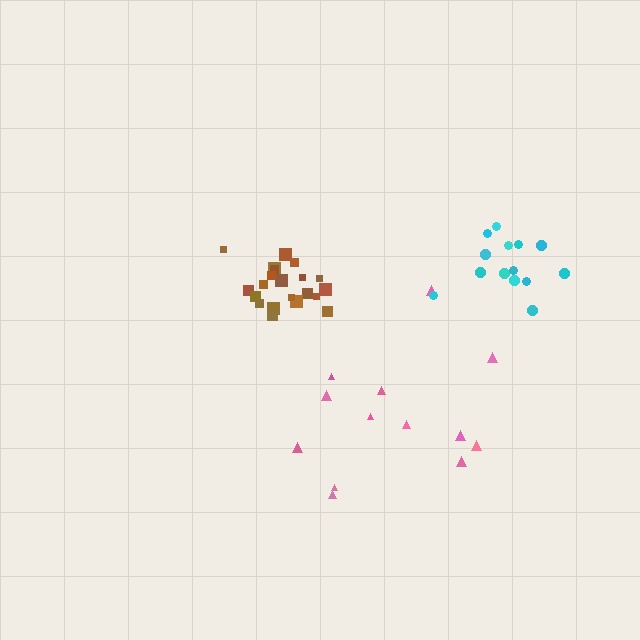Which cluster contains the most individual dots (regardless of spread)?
Brown (21).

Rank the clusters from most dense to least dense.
brown, cyan, pink.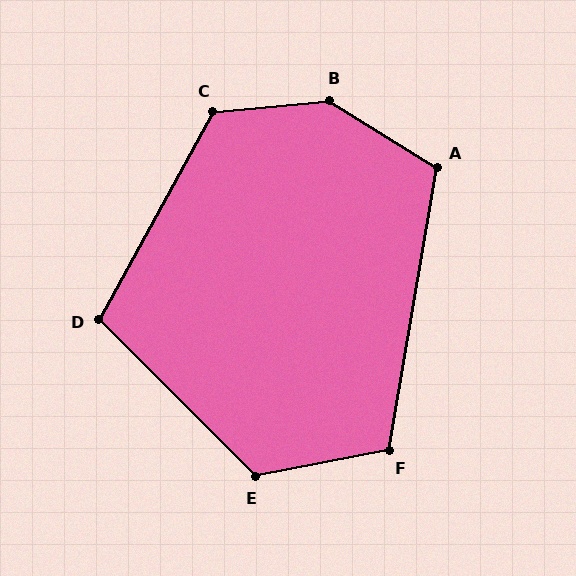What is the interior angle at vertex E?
Approximately 124 degrees (obtuse).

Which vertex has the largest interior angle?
B, at approximately 143 degrees.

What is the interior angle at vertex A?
Approximately 112 degrees (obtuse).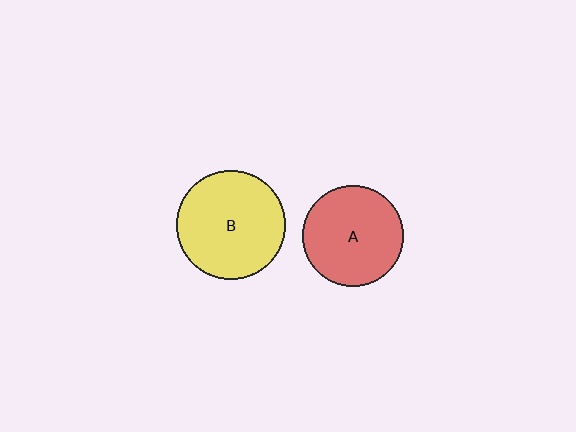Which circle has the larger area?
Circle B (yellow).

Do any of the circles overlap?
No, none of the circles overlap.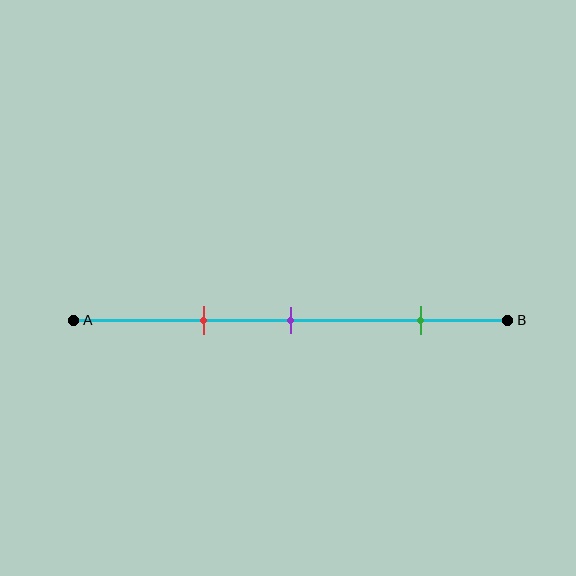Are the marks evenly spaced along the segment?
No, the marks are not evenly spaced.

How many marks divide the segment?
There are 3 marks dividing the segment.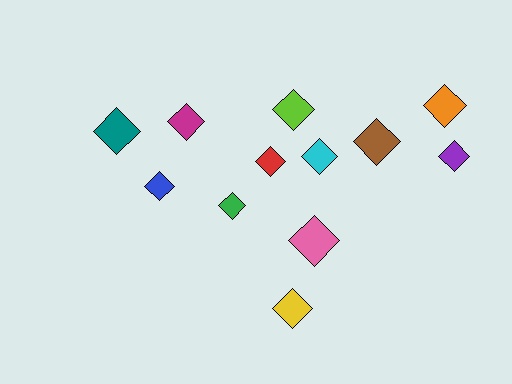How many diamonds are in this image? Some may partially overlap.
There are 12 diamonds.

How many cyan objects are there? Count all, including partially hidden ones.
There is 1 cyan object.